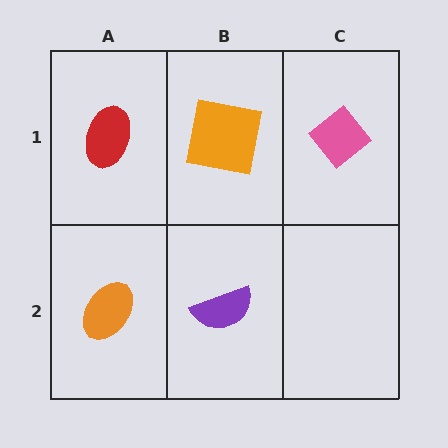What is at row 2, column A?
An orange ellipse.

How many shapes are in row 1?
3 shapes.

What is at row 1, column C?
A pink diamond.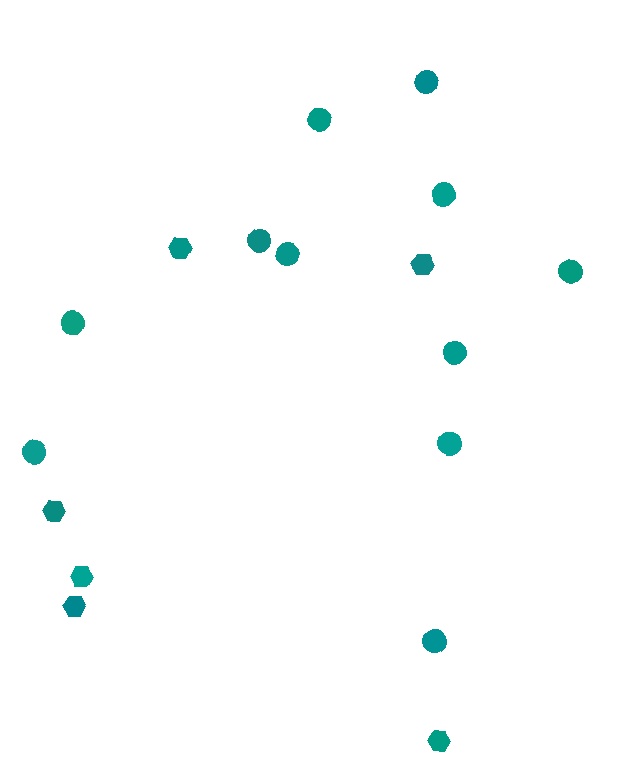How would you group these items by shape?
There are 2 groups: one group of circles (11) and one group of hexagons (6).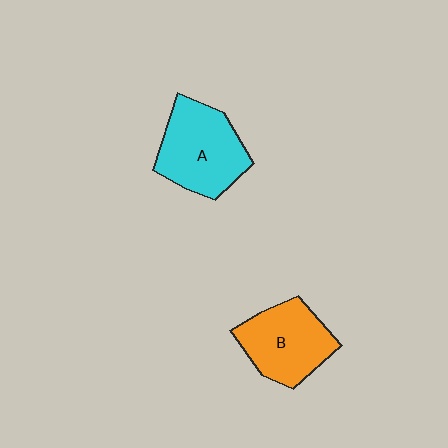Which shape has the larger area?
Shape A (cyan).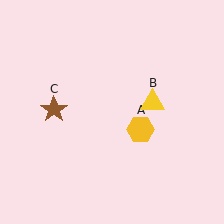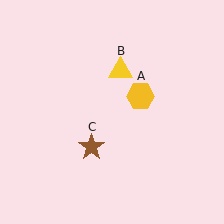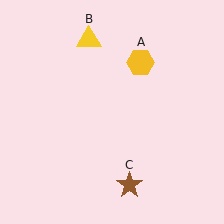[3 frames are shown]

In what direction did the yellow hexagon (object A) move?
The yellow hexagon (object A) moved up.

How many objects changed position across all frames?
3 objects changed position: yellow hexagon (object A), yellow triangle (object B), brown star (object C).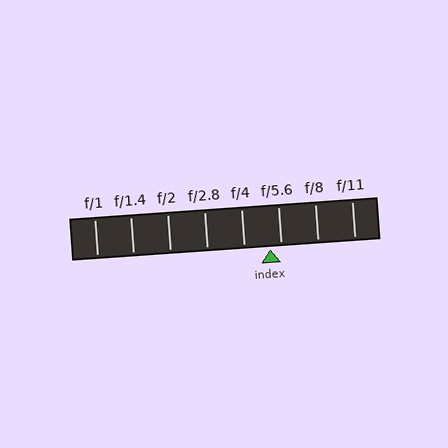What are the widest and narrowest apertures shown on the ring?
The widest aperture shown is f/1 and the narrowest is f/11.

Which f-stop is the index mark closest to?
The index mark is closest to f/5.6.